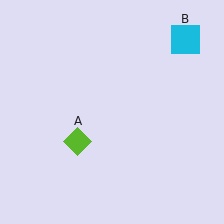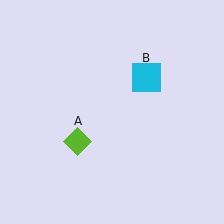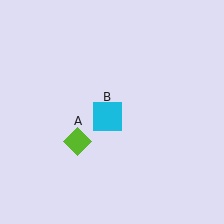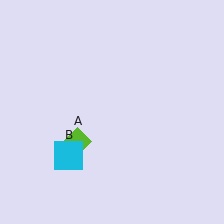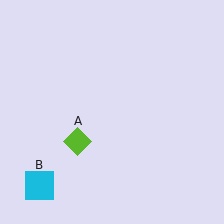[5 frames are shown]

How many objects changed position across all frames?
1 object changed position: cyan square (object B).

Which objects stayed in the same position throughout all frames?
Lime diamond (object A) remained stationary.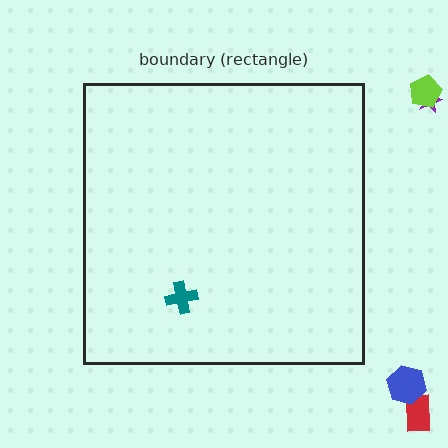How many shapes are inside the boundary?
1 inside, 4 outside.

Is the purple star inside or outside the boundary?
Outside.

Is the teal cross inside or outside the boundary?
Inside.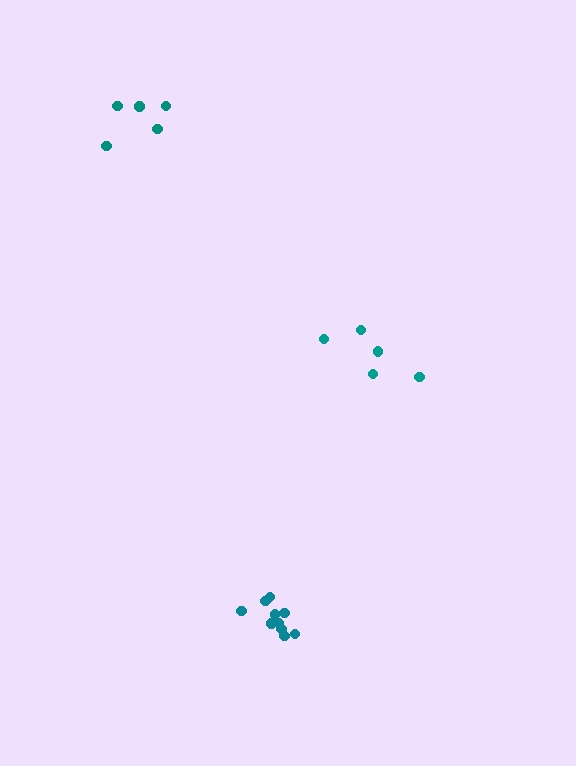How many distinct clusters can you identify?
There are 3 distinct clusters.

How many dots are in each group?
Group 1: 5 dots, Group 2: 10 dots, Group 3: 5 dots (20 total).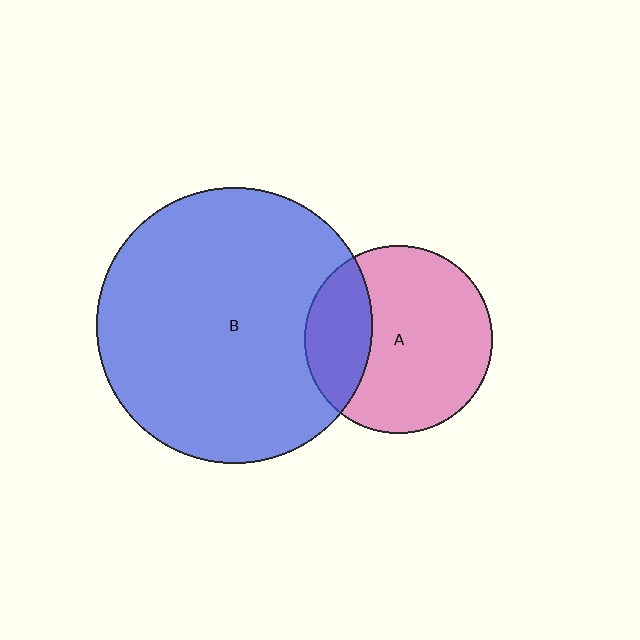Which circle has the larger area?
Circle B (blue).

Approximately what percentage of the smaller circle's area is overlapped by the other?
Approximately 25%.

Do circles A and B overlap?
Yes.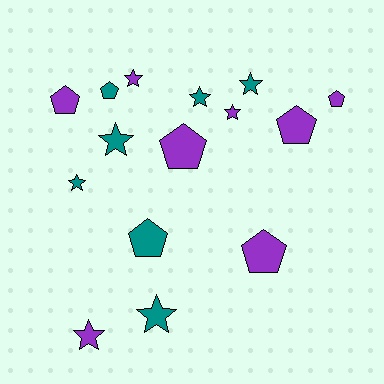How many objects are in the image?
There are 15 objects.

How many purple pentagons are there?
There are 5 purple pentagons.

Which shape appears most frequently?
Star, with 8 objects.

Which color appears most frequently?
Purple, with 8 objects.